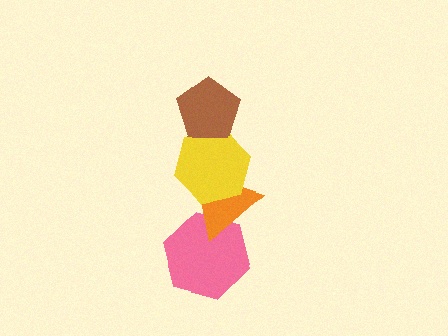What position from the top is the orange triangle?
The orange triangle is 3rd from the top.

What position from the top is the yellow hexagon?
The yellow hexagon is 2nd from the top.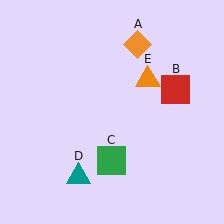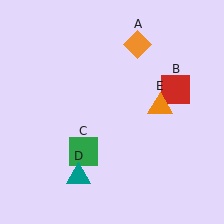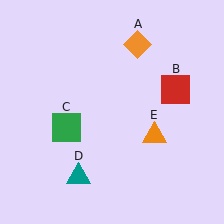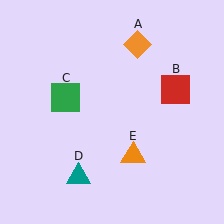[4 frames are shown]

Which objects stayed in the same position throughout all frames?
Orange diamond (object A) and red square (object B) and teal triangle (object D) remained stationary.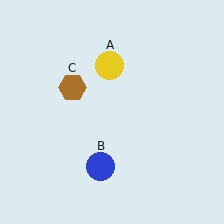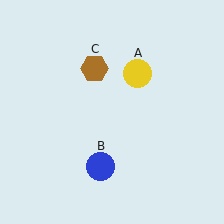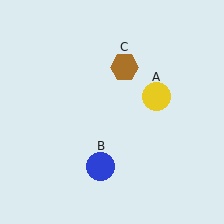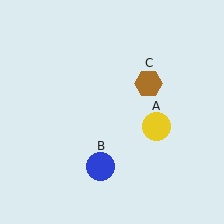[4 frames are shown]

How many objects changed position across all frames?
2 objects changed position: yellow circle (object A), brown hexagon (object C).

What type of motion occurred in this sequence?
The yellow circle (object A), brown hexagon (object C) rotated clockwise around the center of the scene.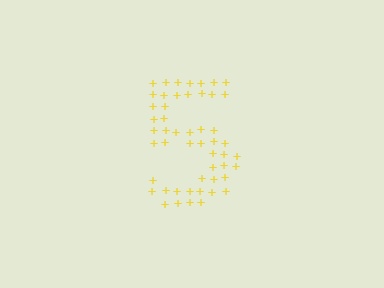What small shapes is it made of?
It is made of small plus signs.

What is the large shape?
The large shape is the digit 5.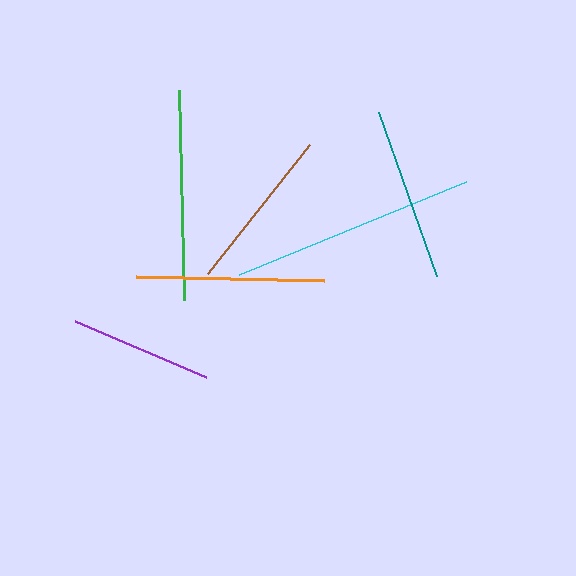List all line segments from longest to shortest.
From longest to shortest: cyan, green, orange, teal, brown, purple.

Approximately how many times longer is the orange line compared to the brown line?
The orange line is approximately 1.1 times the length of the brown line.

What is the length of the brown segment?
The brown segment is approximately 165 pixels long.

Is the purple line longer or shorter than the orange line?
The orange line is longer than the purple line.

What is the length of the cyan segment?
The cyan segment is approximately 246 pixels long.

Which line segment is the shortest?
The purple line is the shortest at approximately 142 pixels.